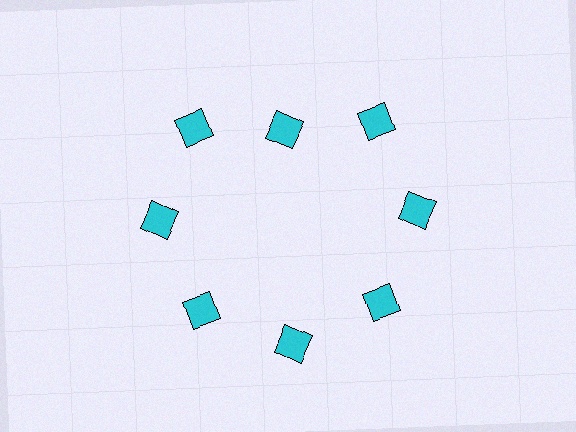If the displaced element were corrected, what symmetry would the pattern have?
It would have 8-fold rotational symmetry — the pattern would map onto itself every 45 degrees.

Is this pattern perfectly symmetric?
No. The 8 cyan squares are arranged in a ring, but one element near the 12 o'clock position is pulled inward toward the center, breaking the 8-fold rotational symmetry.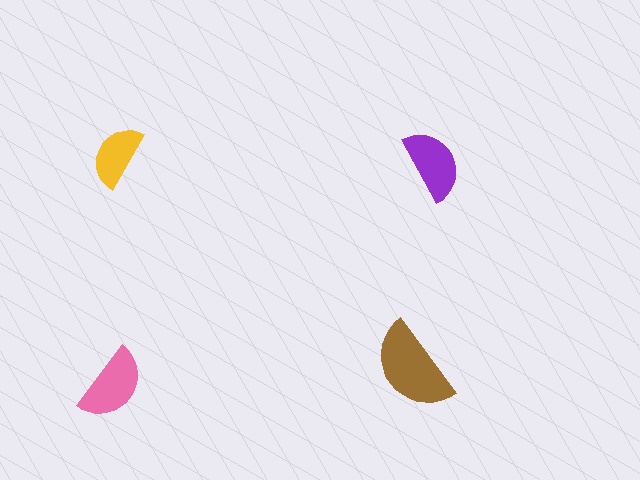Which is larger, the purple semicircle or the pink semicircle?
The pink one.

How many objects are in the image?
There are 4 objects in the image.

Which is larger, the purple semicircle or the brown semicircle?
The brown one.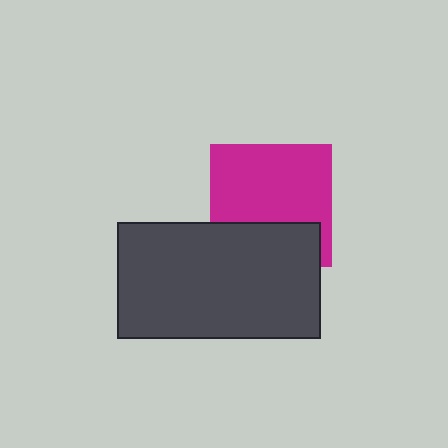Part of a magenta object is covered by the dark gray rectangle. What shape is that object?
It is a square.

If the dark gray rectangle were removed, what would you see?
You would see the complete magenta square.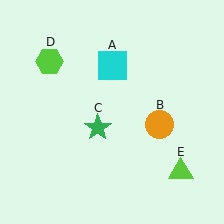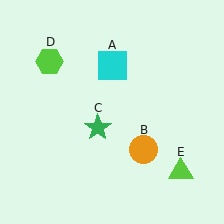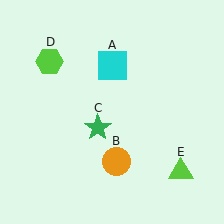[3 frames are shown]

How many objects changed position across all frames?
1 object changed position: orange circle (object B).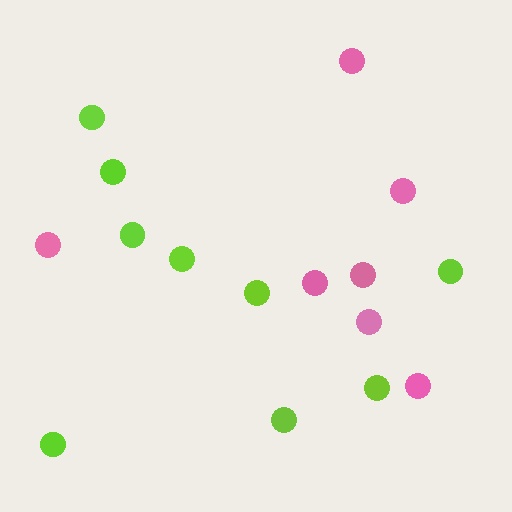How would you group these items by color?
There are 2 groups: one group of pink circles (7) and one group of lime circles (9).